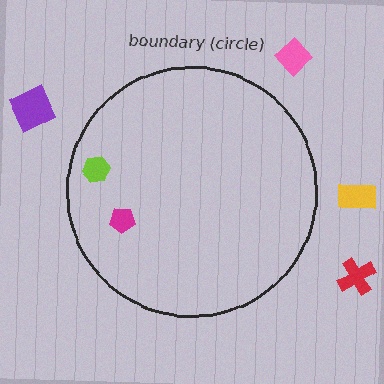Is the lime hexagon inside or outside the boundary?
Inside.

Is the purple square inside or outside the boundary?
Outside.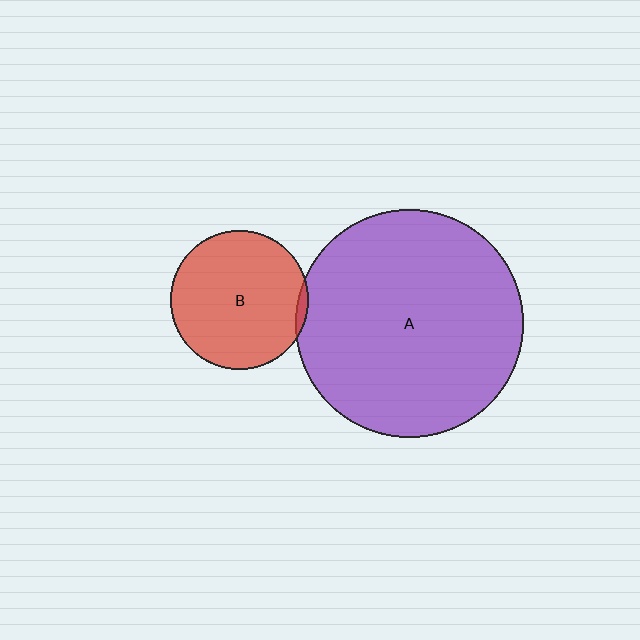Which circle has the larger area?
Circle A (purple).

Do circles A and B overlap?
Yes.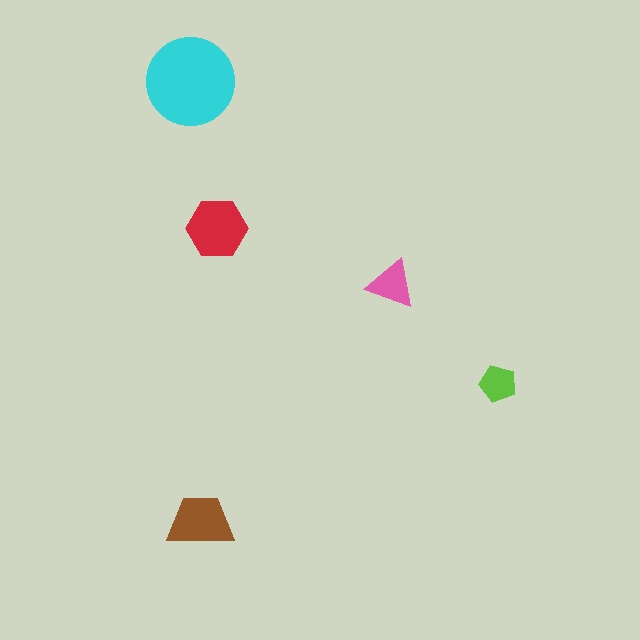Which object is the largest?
The cyan circle.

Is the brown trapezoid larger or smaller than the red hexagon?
Smaller.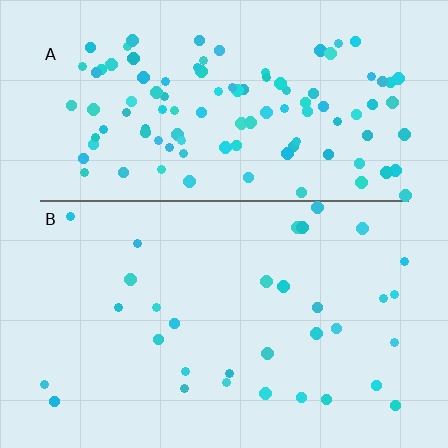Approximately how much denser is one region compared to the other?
Approximately 3.3× — region A over region B.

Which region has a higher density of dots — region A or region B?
A (the top).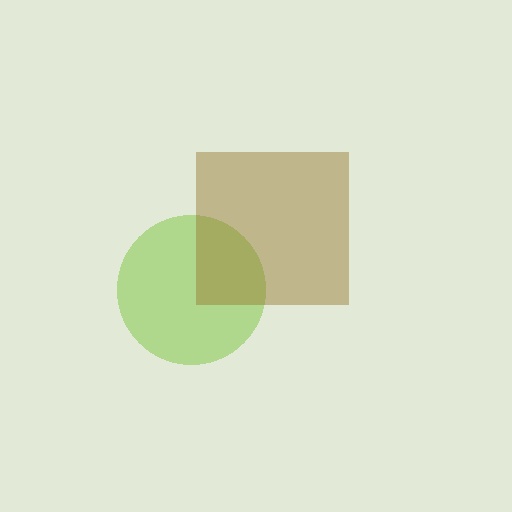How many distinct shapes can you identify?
There are 2 distinct shapes: a lime circle, a brown square.